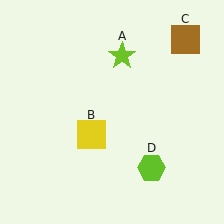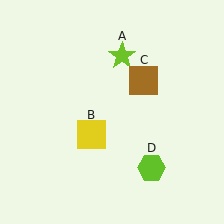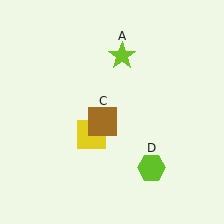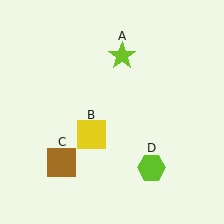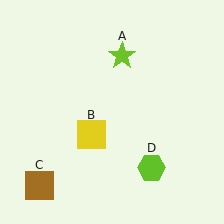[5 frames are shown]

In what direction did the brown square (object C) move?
The brown square (object C) moved down and to the left.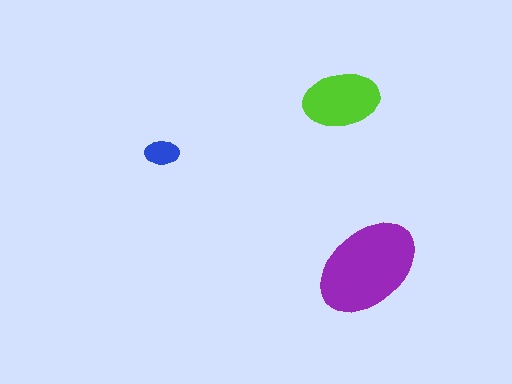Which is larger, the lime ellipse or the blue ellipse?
The lime one.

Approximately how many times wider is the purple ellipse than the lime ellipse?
About 1.5 times wider.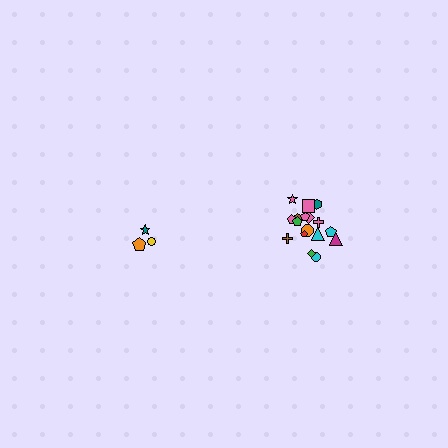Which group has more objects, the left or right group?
The right group.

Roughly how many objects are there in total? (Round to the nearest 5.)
Roughly 20 objects in total.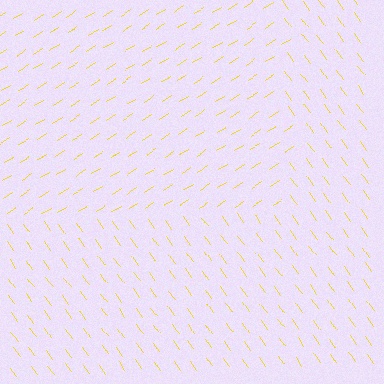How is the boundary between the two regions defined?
The boundary is defined purely by a change in line orientation (approximately 86 degrees difference). All lines are the same color and thickness.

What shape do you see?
I see a rectangle.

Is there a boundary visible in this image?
Yes, there is a texture boundary formed by a change in line orientation.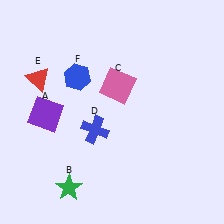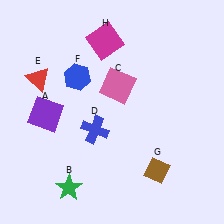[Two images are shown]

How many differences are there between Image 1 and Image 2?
There are 2 differences between the two images.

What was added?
A brown diamond (G), a magenta square (H) were added in Image 2.